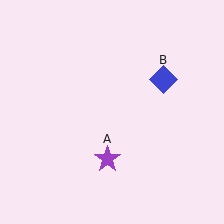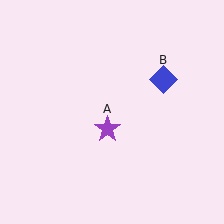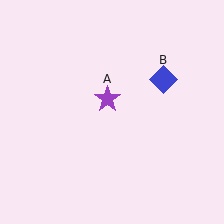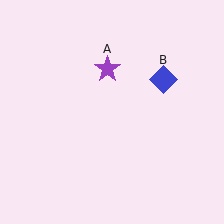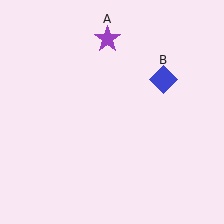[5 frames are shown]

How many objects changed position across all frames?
1 object changed position: purple star (object A).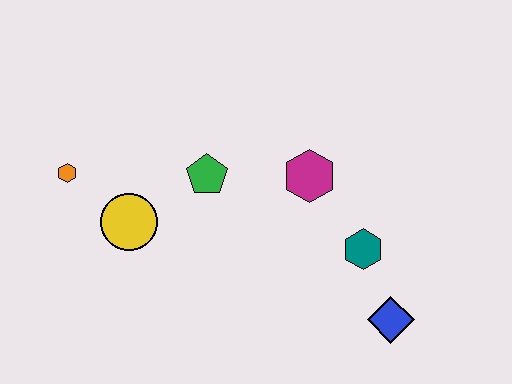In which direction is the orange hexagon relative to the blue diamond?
The orange hexagon is to the left of the blue diamond.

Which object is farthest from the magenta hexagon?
The orange hexagon is farthest from the magenta hexagon.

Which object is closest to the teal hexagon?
The blue diamond is closest to the teal hexagon.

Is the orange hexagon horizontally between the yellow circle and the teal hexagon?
No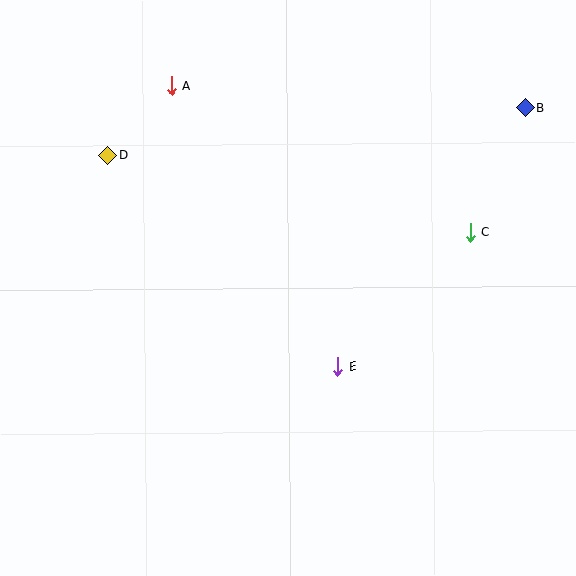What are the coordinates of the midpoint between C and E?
The midpoint between C and E is at (403, 299).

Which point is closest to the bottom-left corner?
Point E is closest to the bottom-left corner.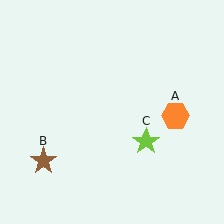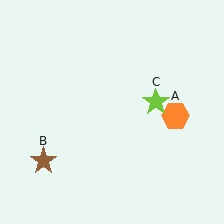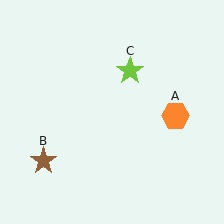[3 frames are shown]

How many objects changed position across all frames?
1 object changed position: lime star (object C).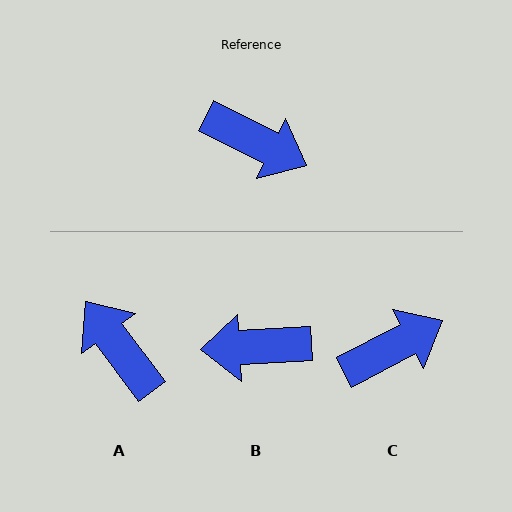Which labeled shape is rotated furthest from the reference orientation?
A, about 153 degrees away.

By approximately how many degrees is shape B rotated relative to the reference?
Approximately 150 degrees clockwise.